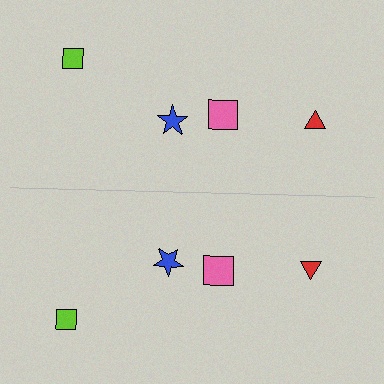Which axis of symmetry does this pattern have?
The pattern has a horizontal axis of symmetry running through the center of the image.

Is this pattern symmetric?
Yes, this pattern has bilateral (reflection) symmetry.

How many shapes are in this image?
There are 8 shapes in this image.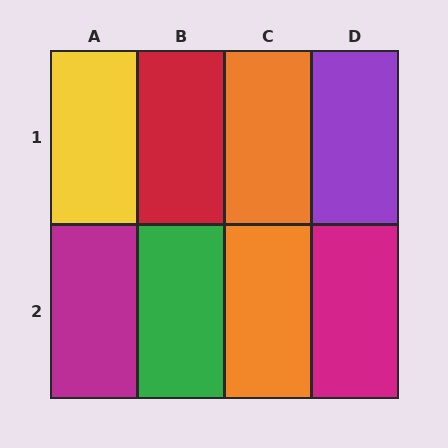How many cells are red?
1 cell is red.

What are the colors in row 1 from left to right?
Yellow, red, orange, purple.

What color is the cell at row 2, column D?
Magenta.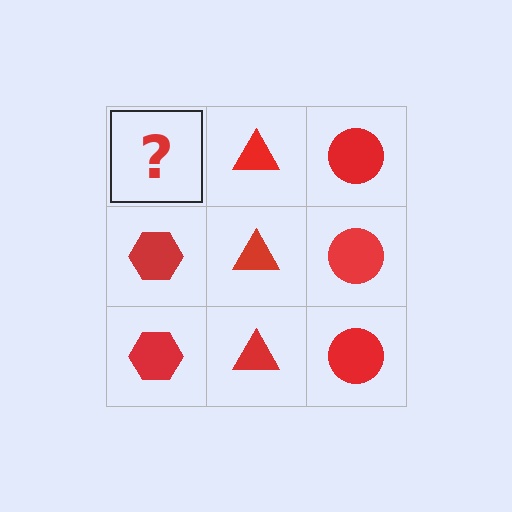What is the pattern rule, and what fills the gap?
The rule is that each column has a consistent shape. The gap should be filled with a red hexagon.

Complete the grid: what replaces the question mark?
The question mark should be replaced with a red hexagon.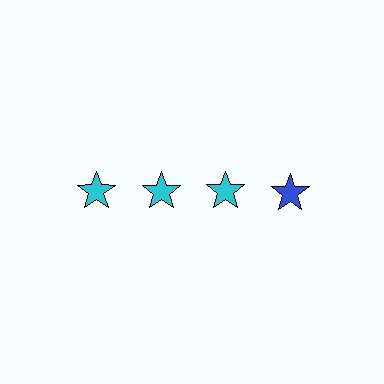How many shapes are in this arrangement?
There are 4 shapes arranged in a grid pattern.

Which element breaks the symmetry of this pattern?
The blue star in the top row, second from right column breaks the symmetry. All other shapes are cyan stars.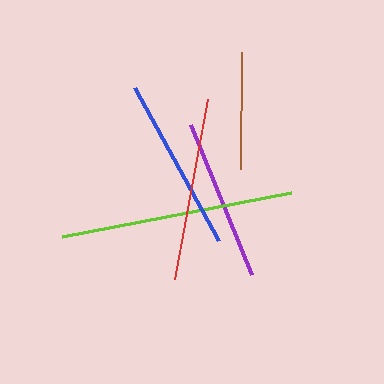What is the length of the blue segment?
The blue segment is approximately 174 pixels long.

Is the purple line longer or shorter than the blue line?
The blue line is longer than the purple line.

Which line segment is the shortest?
The brown line is the shortest at approximately 117 pixels.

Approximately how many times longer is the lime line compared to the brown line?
The lime line is approximately 2.0 times the length of the brown line.